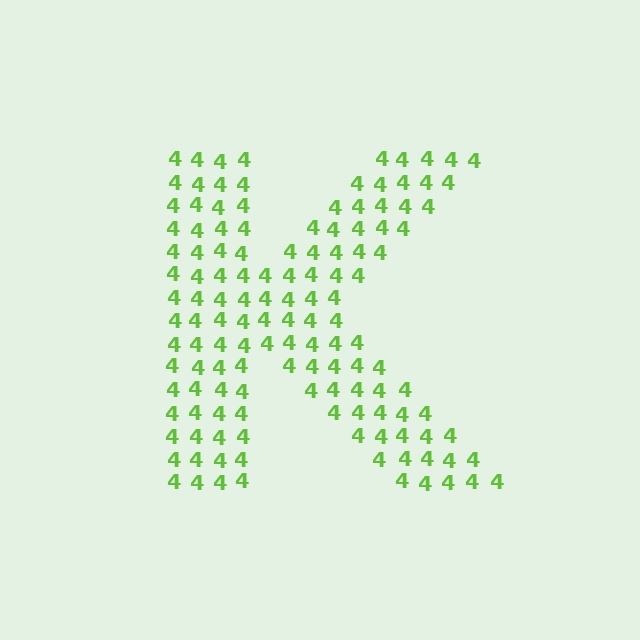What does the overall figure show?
The overall figure shows the letter K.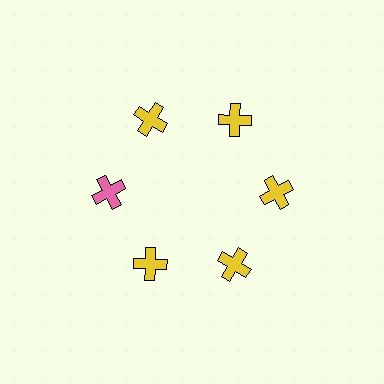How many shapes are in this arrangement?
There are 6 shapes arranged in a ring pattern.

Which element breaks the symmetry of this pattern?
The pink cross at roughly the 9 o'clock position breaks the symmetry. All other shapes are yellow crosses.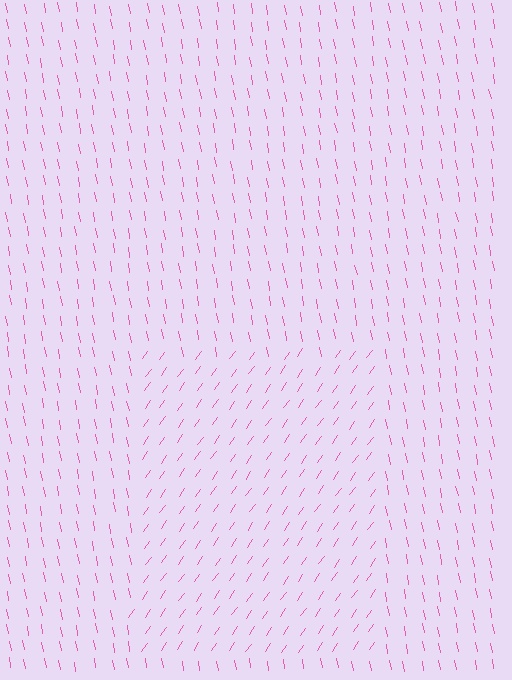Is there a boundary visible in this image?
Yes, there is a texture boundary formed by a change in line orientation.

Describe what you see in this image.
The image is filled with small pink line segments. A rectangle region in the image has lines oriented differently from the surrounding lines, creating a visible texture boundary.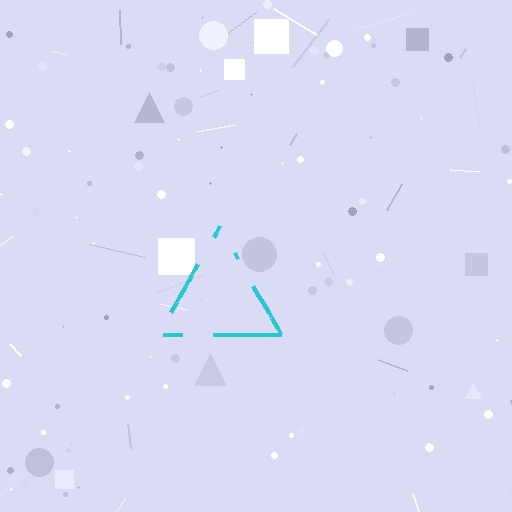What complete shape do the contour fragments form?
The contour fragments form a triangle.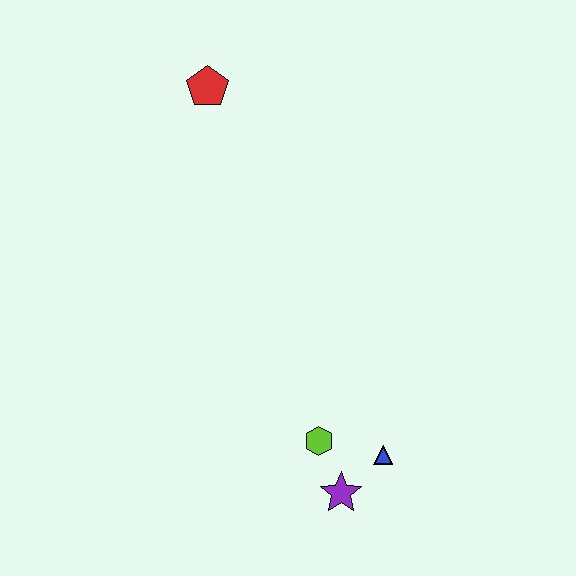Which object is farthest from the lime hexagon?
The red pentagon is farthest from the lime hexagon.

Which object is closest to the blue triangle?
The purple star is closest to the blue triangle.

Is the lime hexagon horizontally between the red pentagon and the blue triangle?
Yes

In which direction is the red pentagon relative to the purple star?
The red pentagon is above the purple star.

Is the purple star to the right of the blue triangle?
No